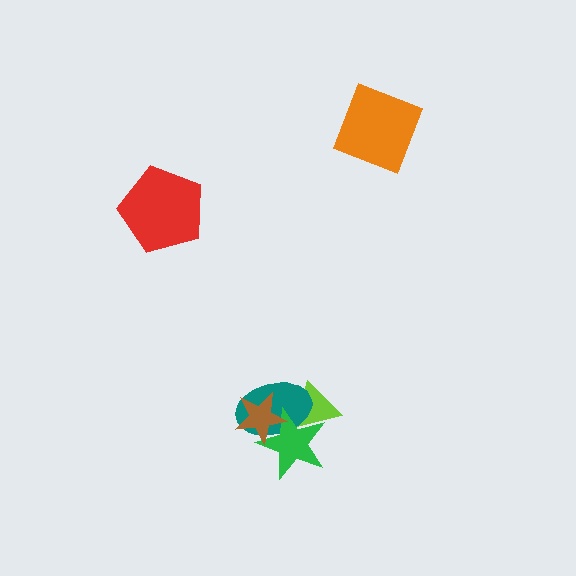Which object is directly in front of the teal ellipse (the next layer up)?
The green star is directly in front of the teal ellipse.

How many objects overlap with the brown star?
2 objects overlap with the brown star.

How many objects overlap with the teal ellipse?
3 objects overlap with the teal ellipse.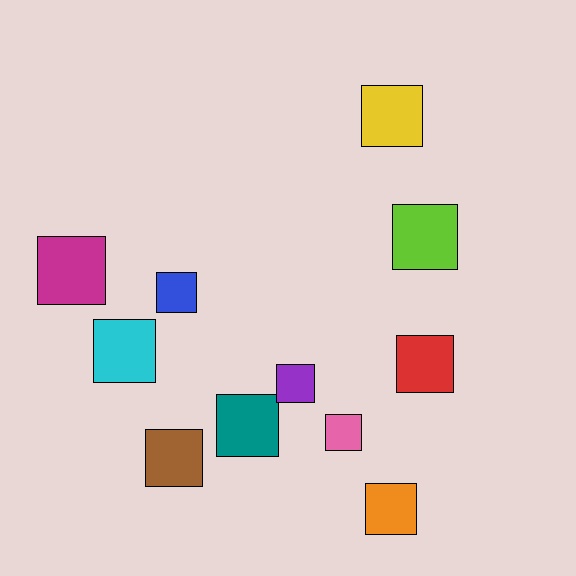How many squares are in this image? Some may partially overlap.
There are 11 squares.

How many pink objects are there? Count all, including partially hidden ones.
There is 1 pink object.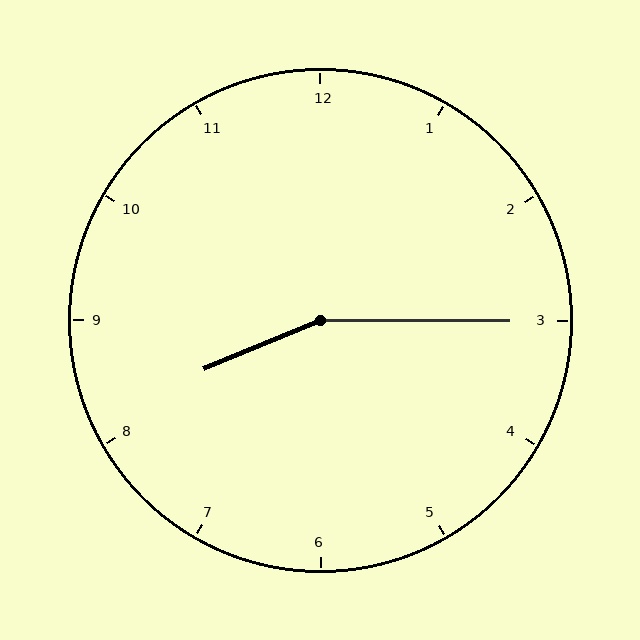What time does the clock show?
8:15.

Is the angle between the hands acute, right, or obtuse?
It is obtuse.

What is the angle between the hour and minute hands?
Approximately 158 degrees.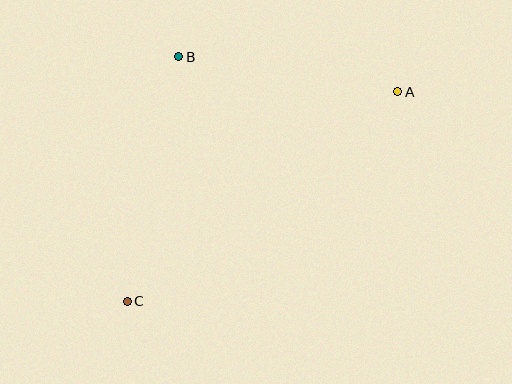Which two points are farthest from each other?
Points A and C are farthest from each other.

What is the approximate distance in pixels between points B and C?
The distance between B and C is approximately 250 pixels.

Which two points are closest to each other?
Points A and B are closest to each other.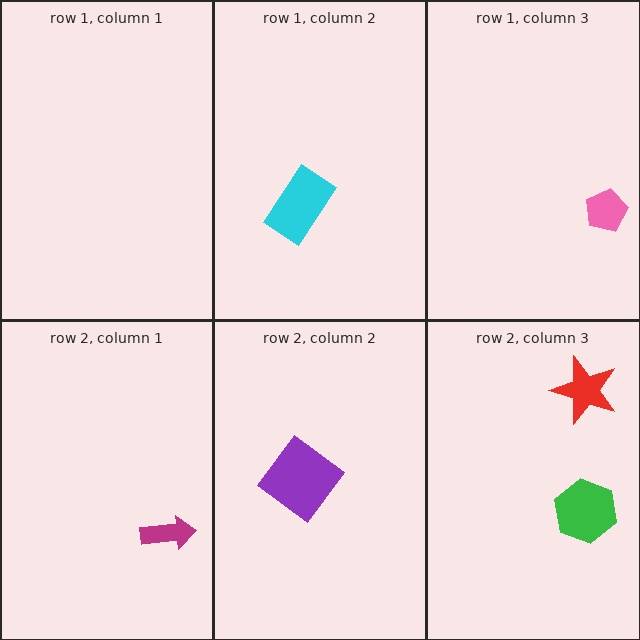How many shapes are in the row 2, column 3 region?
2.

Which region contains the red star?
The row 2, column 3 region.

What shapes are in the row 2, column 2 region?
The purple diamond.